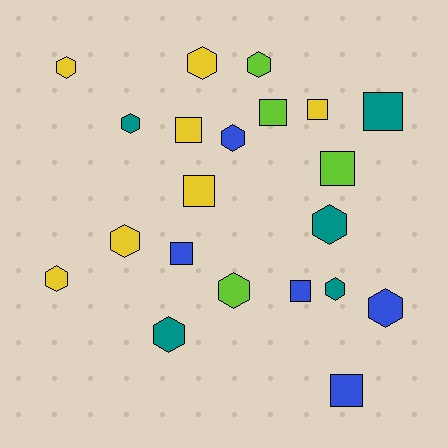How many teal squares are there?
There is 1 teal square.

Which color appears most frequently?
Yellow, with 7 objects.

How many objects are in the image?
There are 21 objects.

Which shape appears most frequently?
Hexagon, with 12 objects.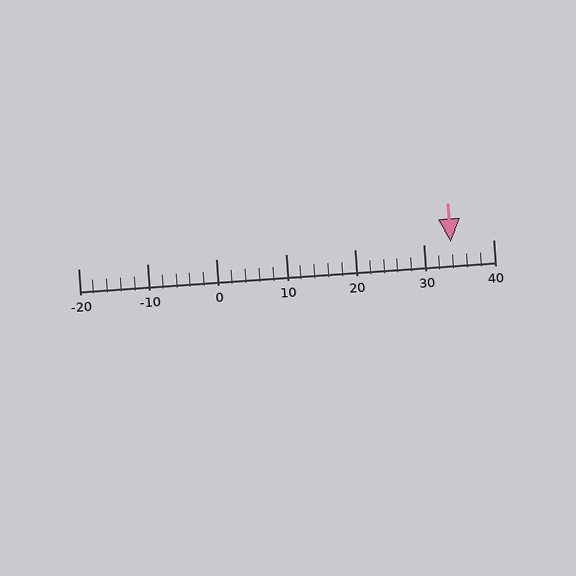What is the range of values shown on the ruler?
The ruler shows values from -20 to 40.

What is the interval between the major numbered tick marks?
The major tick marks are spaced 10 units apart.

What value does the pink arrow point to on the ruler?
The pink arrow points to approximately 34.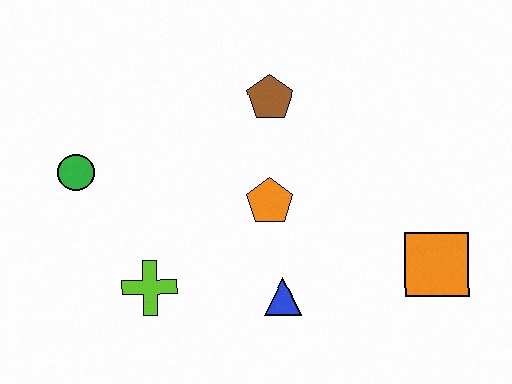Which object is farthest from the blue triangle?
The green circle is farthest from the blue triangle.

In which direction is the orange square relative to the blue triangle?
The orange square is to the right of the blue triangle.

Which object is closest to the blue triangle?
The orange pentagon is closest to the blue triangle.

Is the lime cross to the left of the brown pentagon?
Yes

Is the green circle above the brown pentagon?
No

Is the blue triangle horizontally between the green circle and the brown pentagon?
No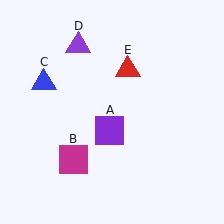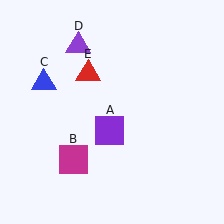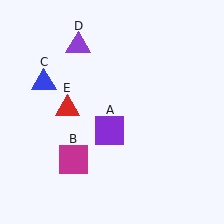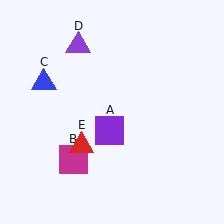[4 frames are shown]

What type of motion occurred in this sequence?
The red triangle (object E) rotated counterclockwise around the center of the scene.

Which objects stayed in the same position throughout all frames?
Purple square (object A) and magenta square (object B) and blue triangle (object C) and purple triangle (object D) remained stationary.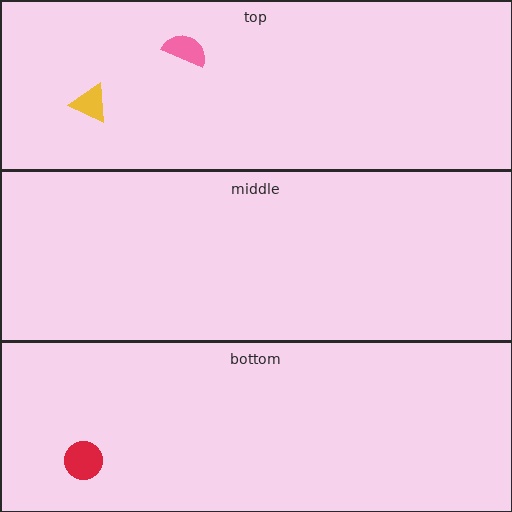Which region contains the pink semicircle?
The top region.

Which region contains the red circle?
The bottom region.